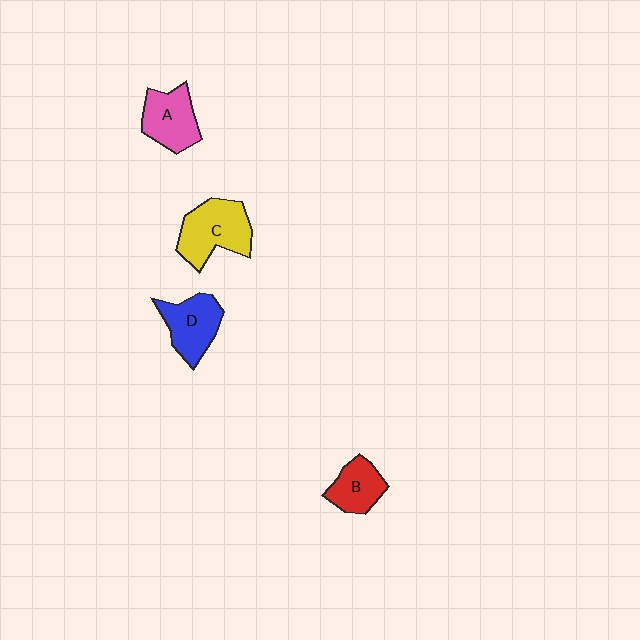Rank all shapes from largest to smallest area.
From largest to smallest: C (yellow), D (blue), A (pink), B (red).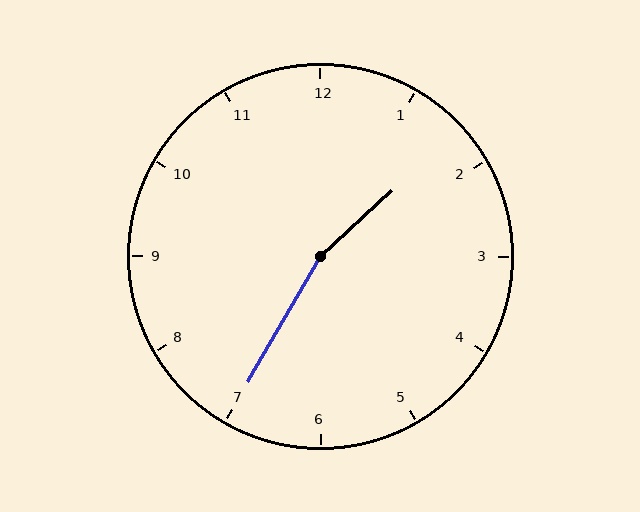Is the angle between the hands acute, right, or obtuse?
It is obtuse.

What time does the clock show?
1:35.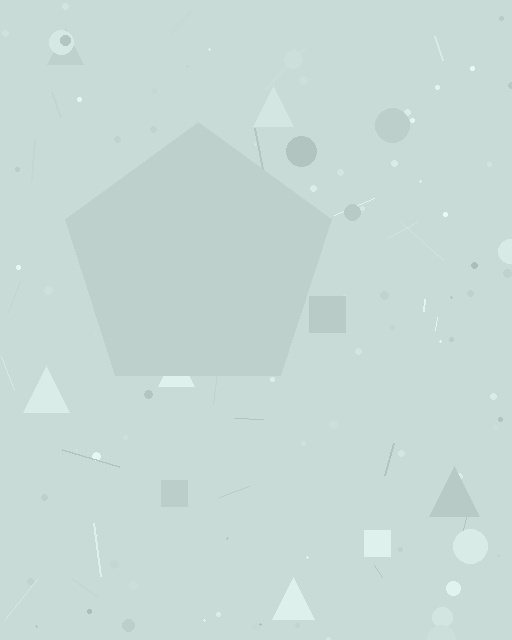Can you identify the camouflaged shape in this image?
The camouflaged shape is a pentagon.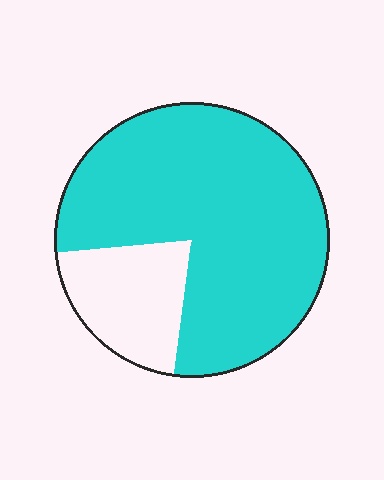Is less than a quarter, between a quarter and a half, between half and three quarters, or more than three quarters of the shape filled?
More than three quarters.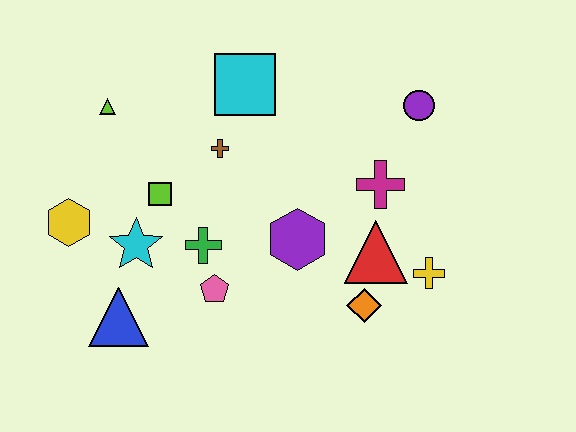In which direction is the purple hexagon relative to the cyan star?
The purple hexagon is to the right of the cyan star.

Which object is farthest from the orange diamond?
The lime triangle is farthest from the orange diamond.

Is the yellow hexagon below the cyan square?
Yes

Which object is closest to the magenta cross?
The red triangle is closest to the magenta cross.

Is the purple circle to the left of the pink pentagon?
No